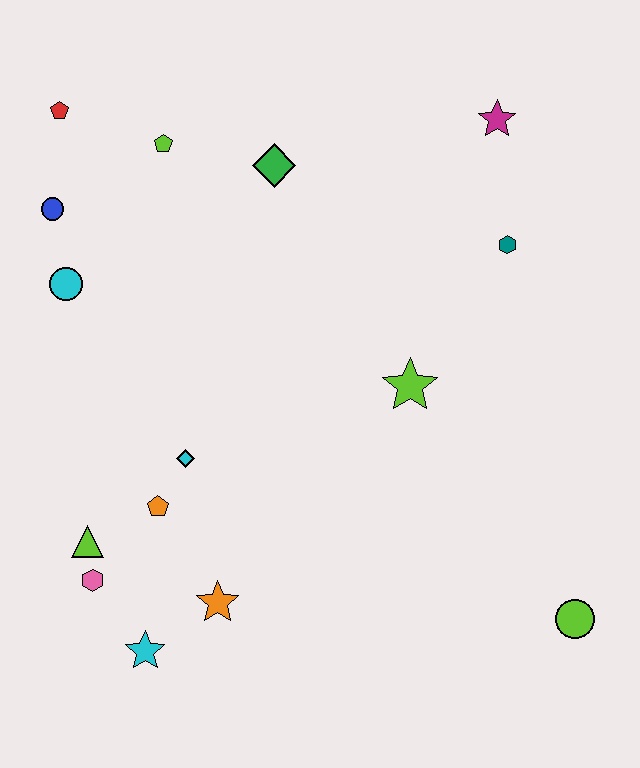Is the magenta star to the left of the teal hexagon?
Yes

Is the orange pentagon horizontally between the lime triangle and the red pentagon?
No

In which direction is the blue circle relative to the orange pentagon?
The blue circle is above the orange pentagon.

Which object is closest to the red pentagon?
The blue circle is closest to the red pentagon.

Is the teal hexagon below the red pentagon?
Yes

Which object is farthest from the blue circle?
The lime circle is farthest from the blue circle.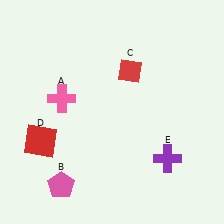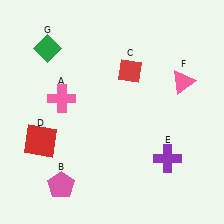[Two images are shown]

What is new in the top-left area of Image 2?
A green diamond (G) was added in the top-left area of Image 2.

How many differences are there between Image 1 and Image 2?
There are 2 differences between the two images.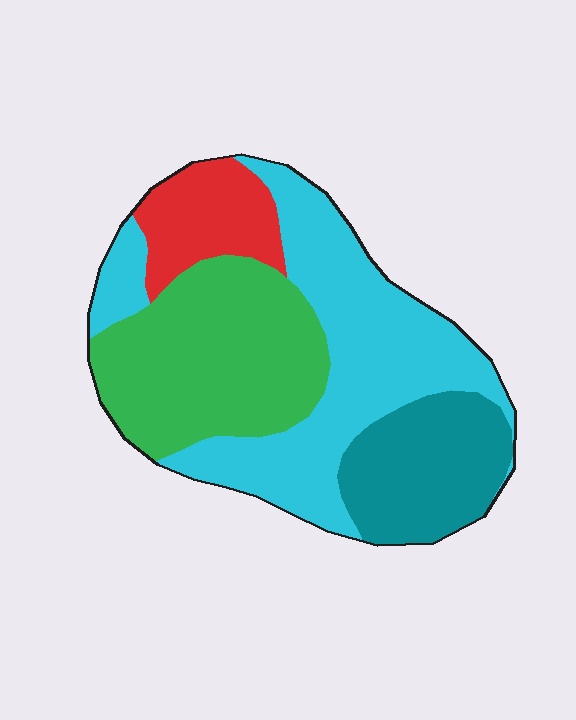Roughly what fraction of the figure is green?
Green covers around 30% of the figure.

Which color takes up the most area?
Cyan, at roughly 40%.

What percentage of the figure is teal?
Teal takes up about one sixth (1/6) of the figure.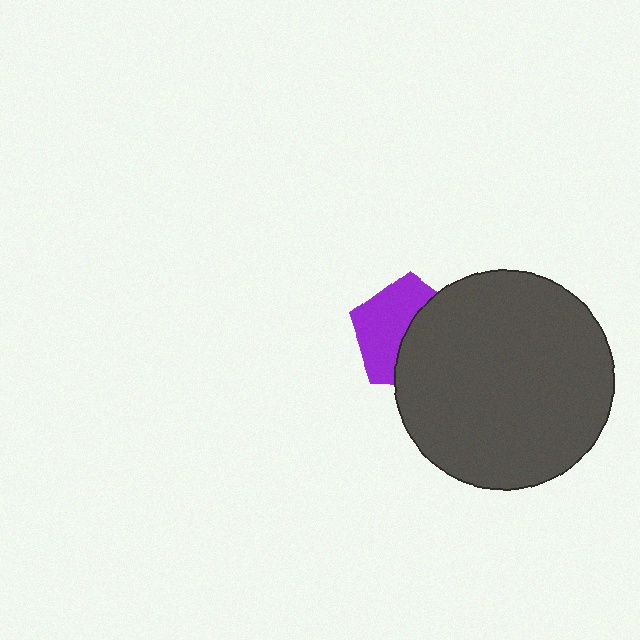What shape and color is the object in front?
The object in front is a dark gray circle.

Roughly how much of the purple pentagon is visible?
About half of it is visible (roughly 51%).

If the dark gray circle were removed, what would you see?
You would see the complete purple pentagon.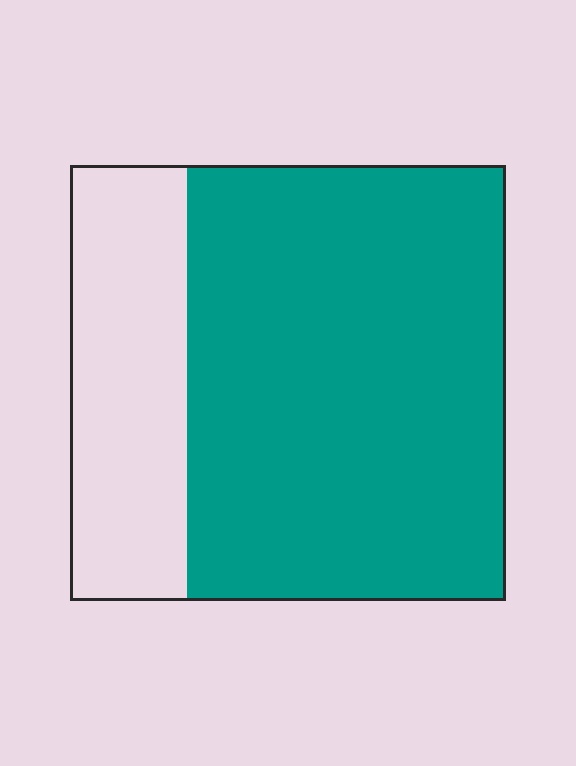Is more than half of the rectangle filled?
Yes.